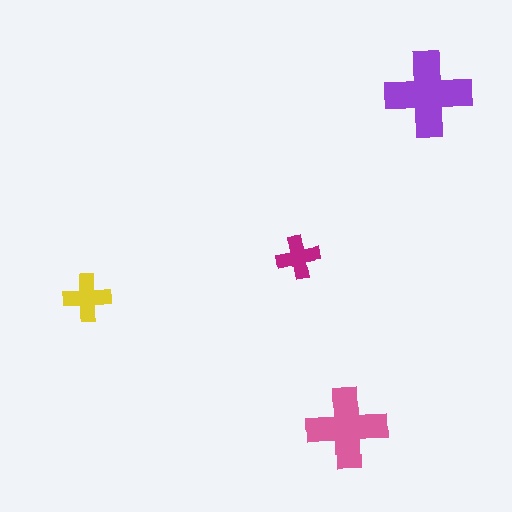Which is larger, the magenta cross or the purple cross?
The purple one.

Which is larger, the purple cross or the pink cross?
The purple one.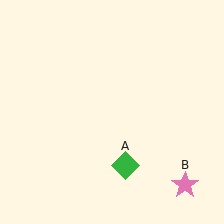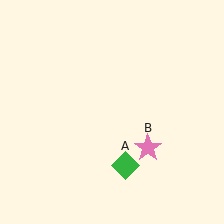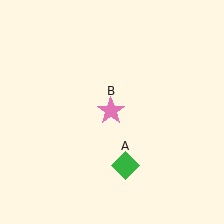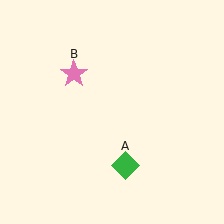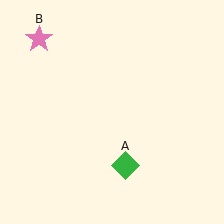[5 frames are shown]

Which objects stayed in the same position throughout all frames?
Green diamond (object A) remained stationary.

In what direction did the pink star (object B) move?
The pink star (object B) moved up and to the left.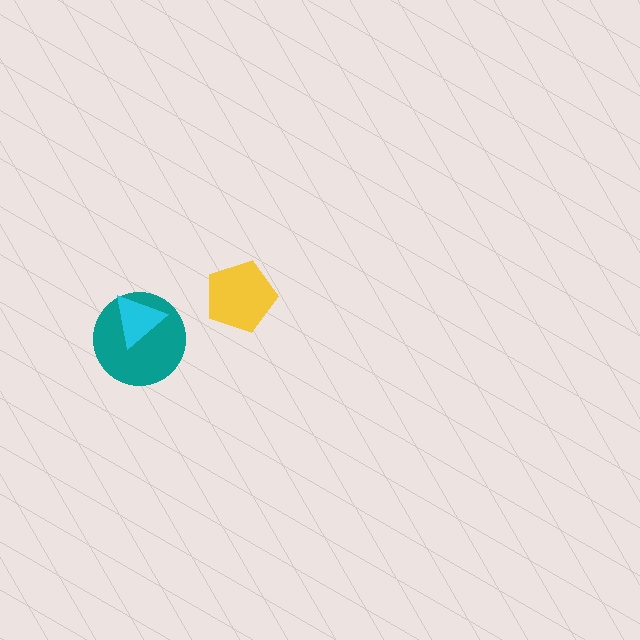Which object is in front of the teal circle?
The cyan triangle is in front of the teal circle.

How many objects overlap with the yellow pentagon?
0 objects overlap with the yellow pentagon.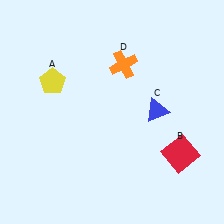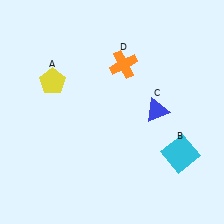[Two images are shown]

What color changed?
The square (B) changed from red in Image 1 to cyan in Image 2.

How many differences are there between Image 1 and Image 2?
There is 1 difference between the two images.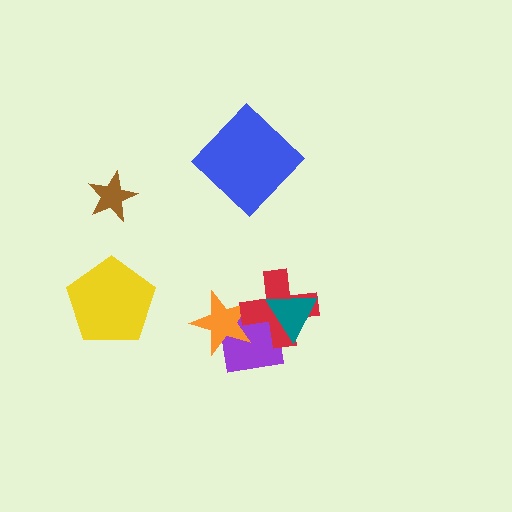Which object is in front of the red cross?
The teal triangle is in front of the red cross.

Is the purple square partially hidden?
Yes, it is partially covered by another shape.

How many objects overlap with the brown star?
0 objects overlap with the brown star.